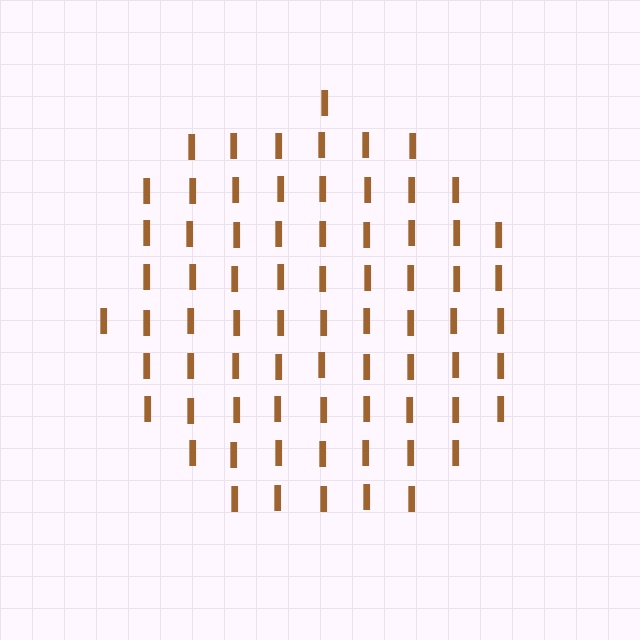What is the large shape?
The large shape is a circle.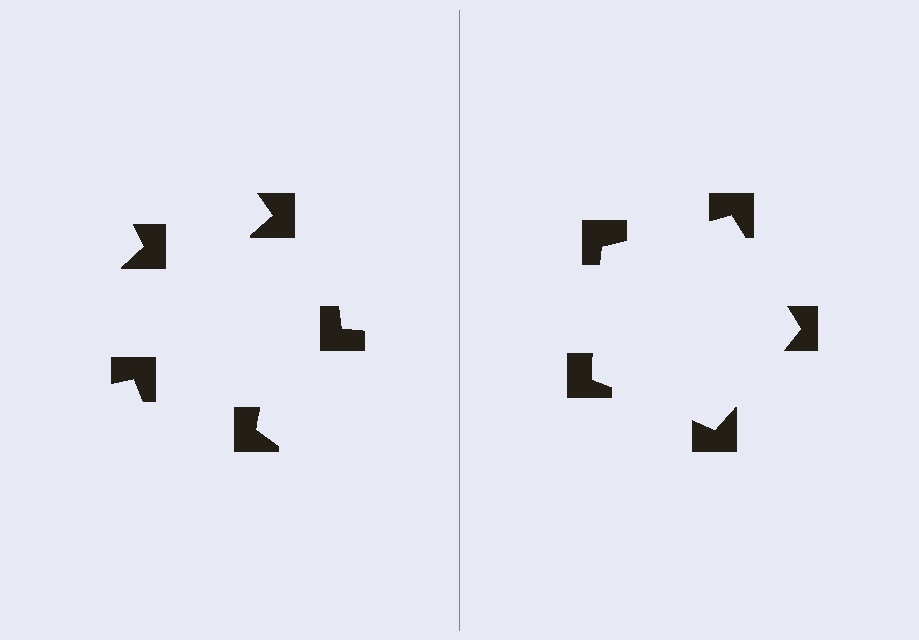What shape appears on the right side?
An illusory pentagon.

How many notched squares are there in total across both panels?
10 — 5 on each side.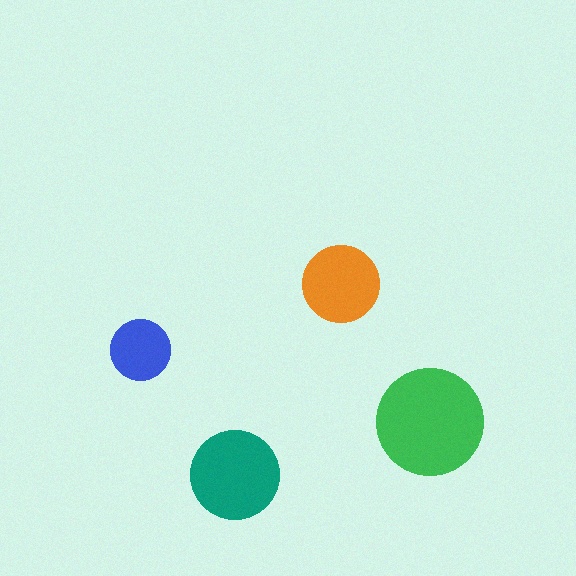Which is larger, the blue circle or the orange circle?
The orange one.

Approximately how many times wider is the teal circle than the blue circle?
About 1.5 times wider.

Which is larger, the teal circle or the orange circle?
The teal one.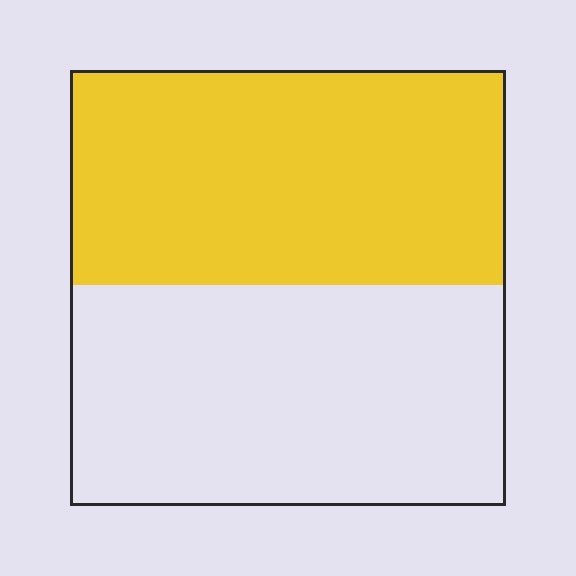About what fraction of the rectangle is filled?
About one half (1/2).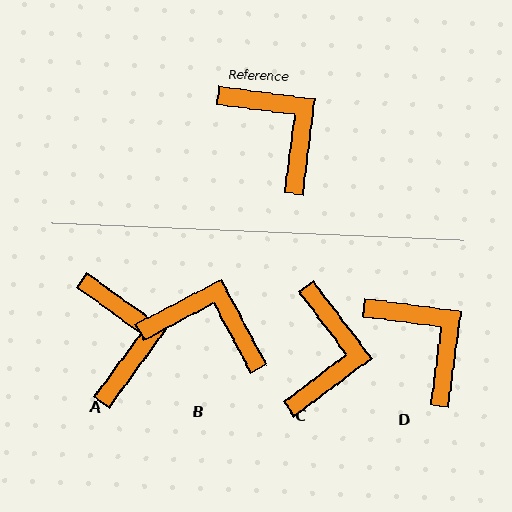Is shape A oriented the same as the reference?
No, it is off by about 29 degrees.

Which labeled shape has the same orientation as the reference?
D.